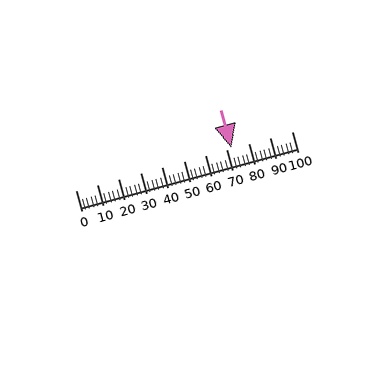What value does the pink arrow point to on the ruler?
The pink arrow points to approximately 72.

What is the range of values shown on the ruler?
The ruler shows values from 0 to 100.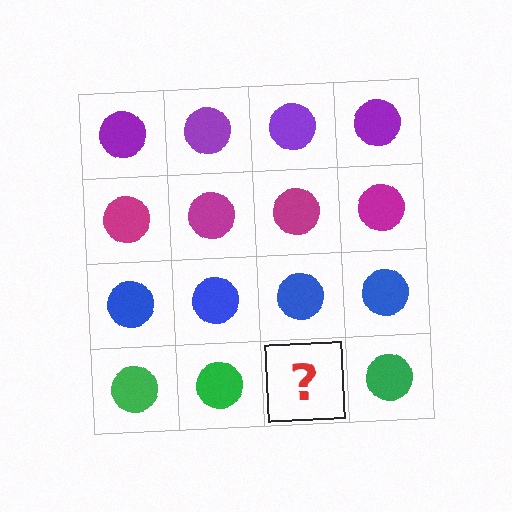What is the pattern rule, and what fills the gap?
The rule is that each row has a consistent color. The gap should be filled with a green circle.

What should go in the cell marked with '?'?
The missing cell should contain a green circle.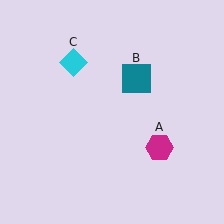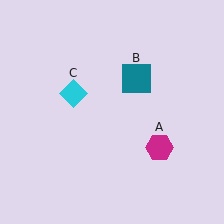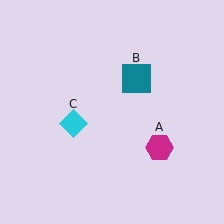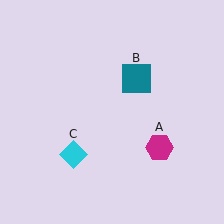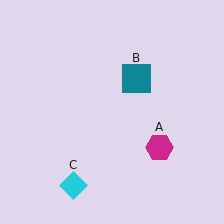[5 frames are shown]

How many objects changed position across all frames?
1 object changed position: cyan diamond (object C).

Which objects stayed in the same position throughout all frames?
Magenta hexagon (object A) and teal square (object B) remained stationary.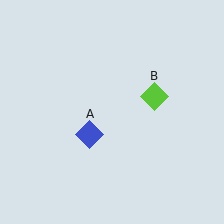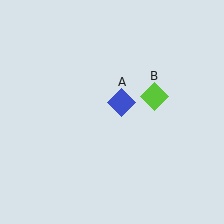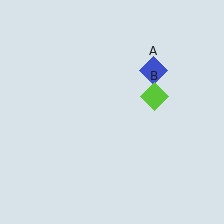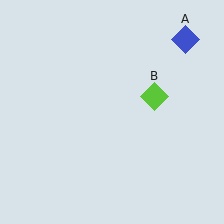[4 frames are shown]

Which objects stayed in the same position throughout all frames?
Lime diamond (object B) remained stationary.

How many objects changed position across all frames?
1 object changed position: blue diamond (object A).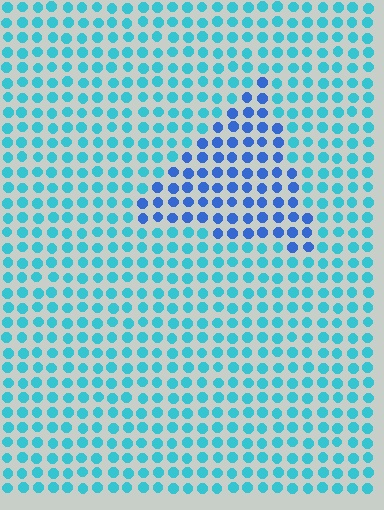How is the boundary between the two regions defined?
The boundary is defined purely by a slight shift in hue (about 36 degrees). Spacing, size, and orientation are identical on both sides.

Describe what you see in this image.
The image is filled with small cyan elements in a uniform arrangement. A triangle-shaped region is visible where the elements are tinted to a slightly different hue, forming a subtle color boundary.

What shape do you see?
I see a triangle.